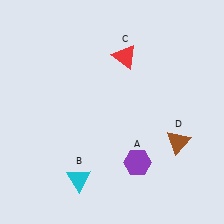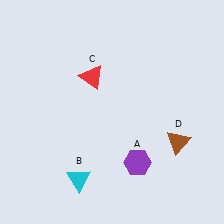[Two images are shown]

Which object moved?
The red triangle (C) moved left.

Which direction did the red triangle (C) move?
The red triangle (C) moved left.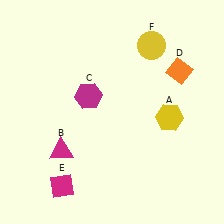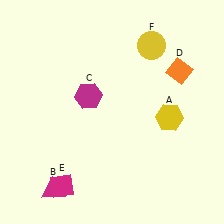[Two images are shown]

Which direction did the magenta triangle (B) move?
The magenta triangle (B) moved down.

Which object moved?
The magenta triangle (B) moved down.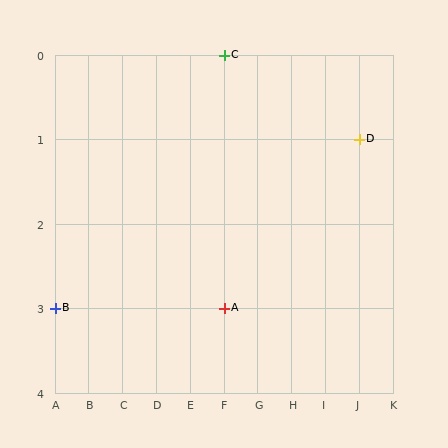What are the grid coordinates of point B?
Point B is at grid coordinates (A, 3).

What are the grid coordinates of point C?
Point C is at grid coordinates (F, 0).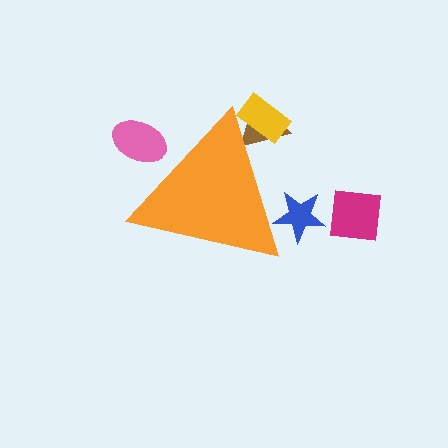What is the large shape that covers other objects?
An orange triangle.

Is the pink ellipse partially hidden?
Yes, the pink ellipse is partially hidden behind the orange triangle.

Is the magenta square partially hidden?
No, the magenta square is fully visible.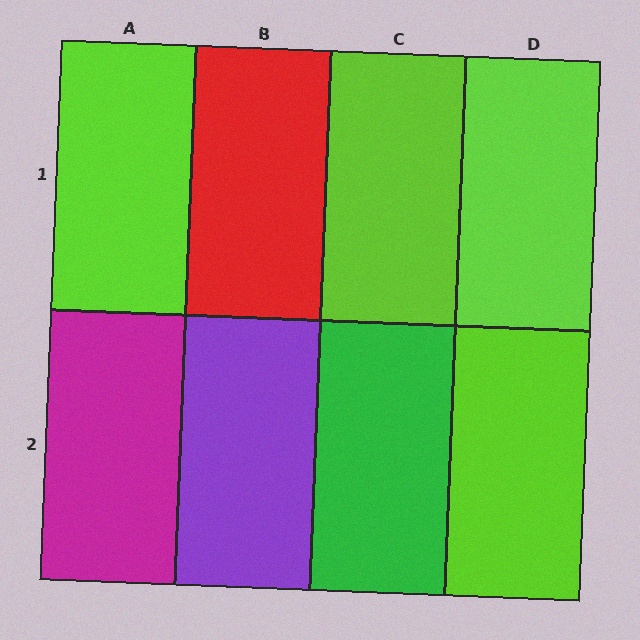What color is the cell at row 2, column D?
Lime.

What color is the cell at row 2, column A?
Magenta.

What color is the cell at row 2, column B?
Purple.